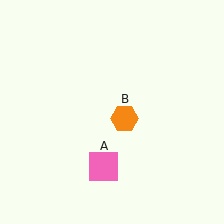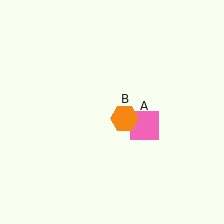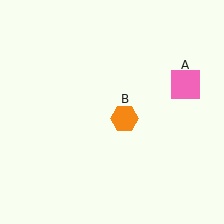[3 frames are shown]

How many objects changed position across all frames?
1 object changed position: pink square (object A).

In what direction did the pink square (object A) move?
The pink square (object A) moved up and to the right.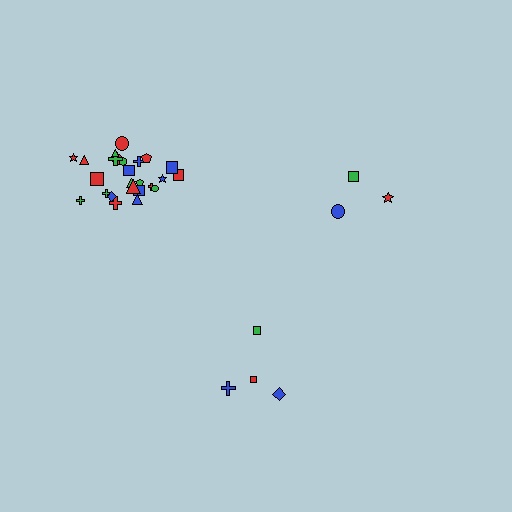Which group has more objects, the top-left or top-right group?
The top-left group.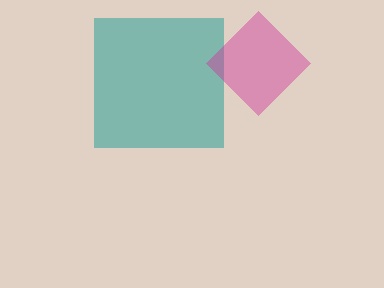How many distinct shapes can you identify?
There are 2 distinct shapes: a teal square, a magenta diamond.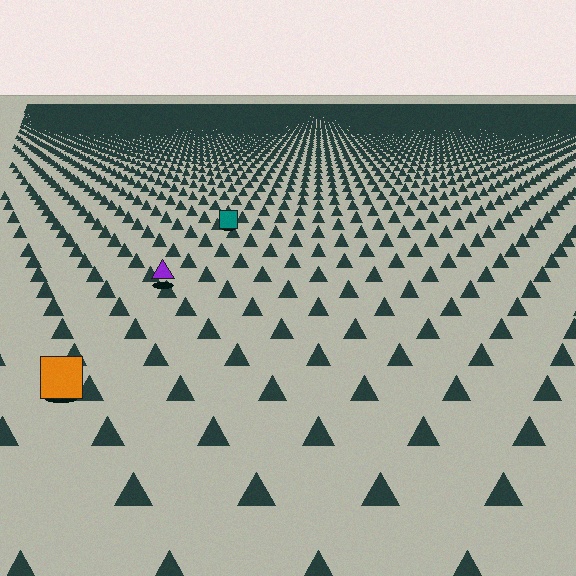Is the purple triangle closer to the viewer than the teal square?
Yes. The purple triangle is closer — you can tell from the texture gradient: the ground texture is coarser near it.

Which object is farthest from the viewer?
The teal square is farthest from the viewer. It appears smaller and the ground texture around it is denser.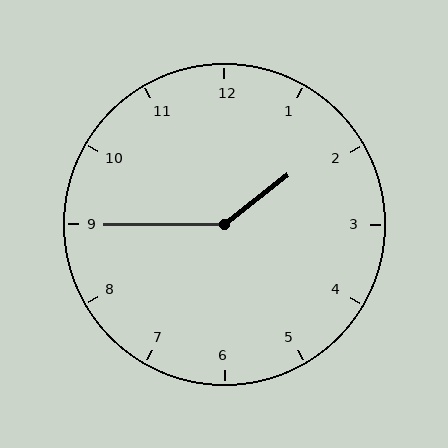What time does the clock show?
1:45.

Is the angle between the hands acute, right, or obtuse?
It is obtuse.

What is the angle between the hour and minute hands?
Approximately 142 degrees.